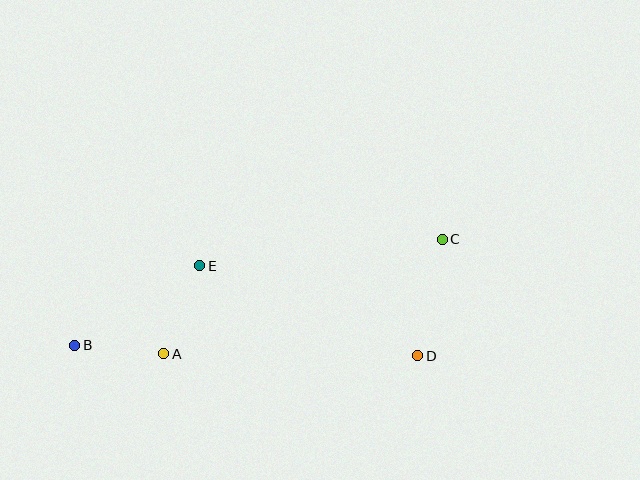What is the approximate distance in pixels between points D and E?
The distance between D and E is approximately 236 pixels.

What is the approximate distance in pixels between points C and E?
The distance between C and E is approximately 244 pixels.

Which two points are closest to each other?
Points A and B are closest to each other.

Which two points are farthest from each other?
Points B and C are farthest from each other.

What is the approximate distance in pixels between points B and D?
The distance between B and D is approximately 343 pixels.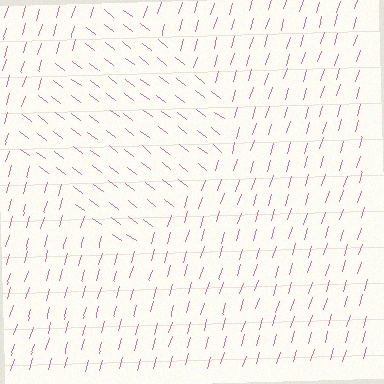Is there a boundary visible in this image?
Yes, there is a texture boundary formed by a change in line orientation.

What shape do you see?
I see a diamond.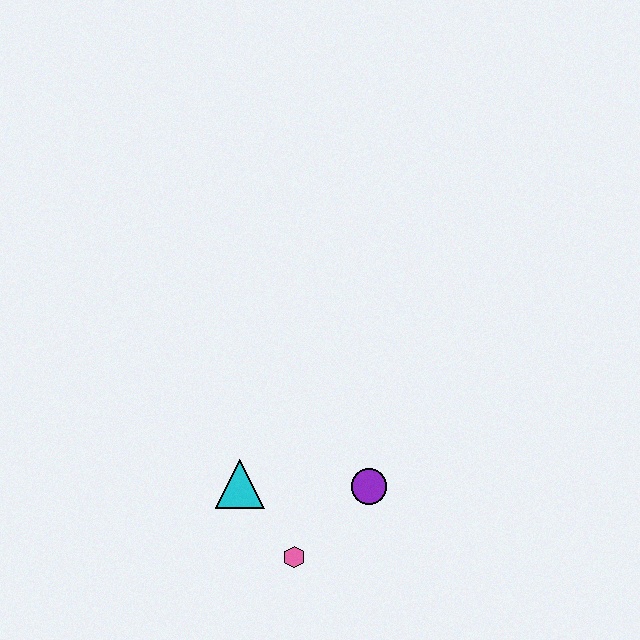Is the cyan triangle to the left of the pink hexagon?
Yes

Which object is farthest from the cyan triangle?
The purple circle is farthest from the cyan triangle.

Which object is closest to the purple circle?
The pink hexagon is closest to the purple circle.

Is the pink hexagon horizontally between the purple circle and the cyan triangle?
Yes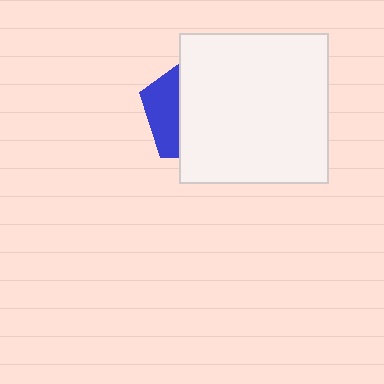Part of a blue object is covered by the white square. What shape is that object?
It is a pentagon.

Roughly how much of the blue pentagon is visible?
A small part of it is visible (roughly 31%).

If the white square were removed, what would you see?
You would see the complete blue pentagon.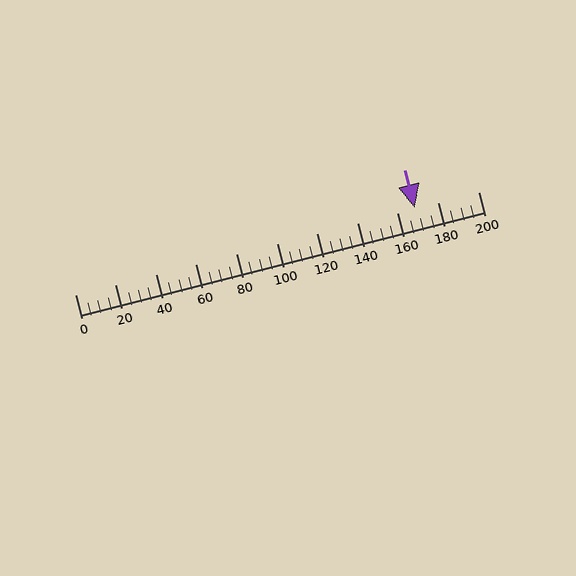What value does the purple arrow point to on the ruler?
The purple arrow points to approximately 169.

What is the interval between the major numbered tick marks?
The major tick marks are spaced 20 units apart.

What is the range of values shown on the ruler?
The ruler shows values from 0 to 200.